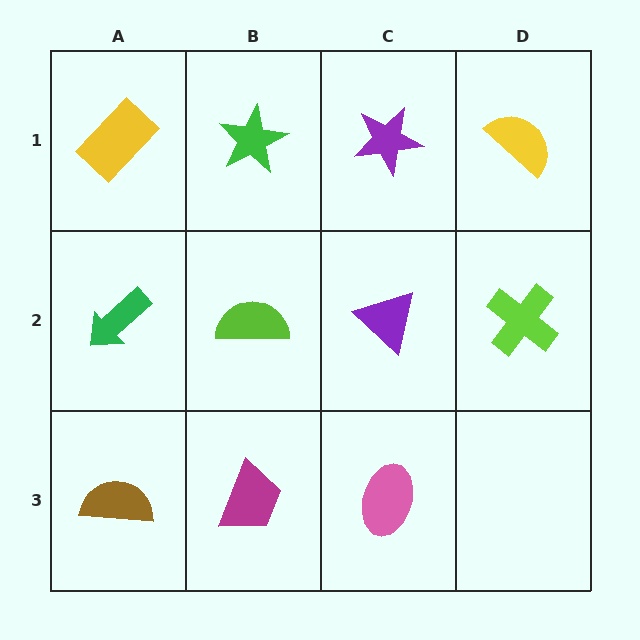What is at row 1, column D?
A yellow semicircle.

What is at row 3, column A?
A brown semicircle.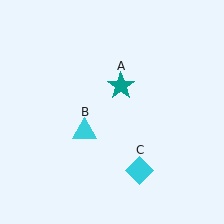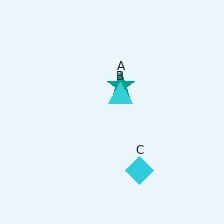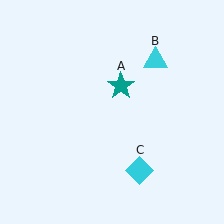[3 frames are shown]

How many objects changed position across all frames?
1 object changed position: cyan triangle (object B).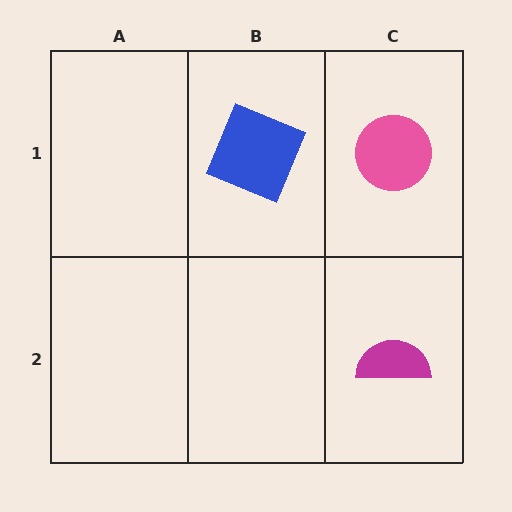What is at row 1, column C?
A pink circle.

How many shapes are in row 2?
1 shape.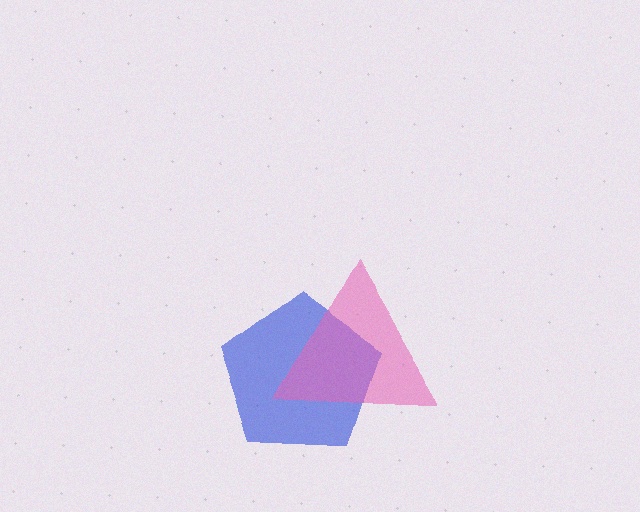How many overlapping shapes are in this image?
There are 2 overlapping shapes in the image.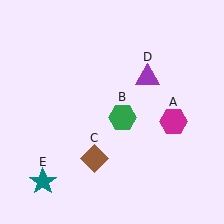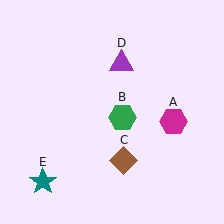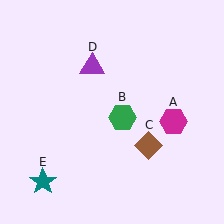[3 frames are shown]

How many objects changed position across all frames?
2 objects changed position: brown diamond (object C), purple triangle (object D).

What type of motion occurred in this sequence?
The brown diamond (object C), purple triangle (object D) rotated counterclockwise around the center of the scene.